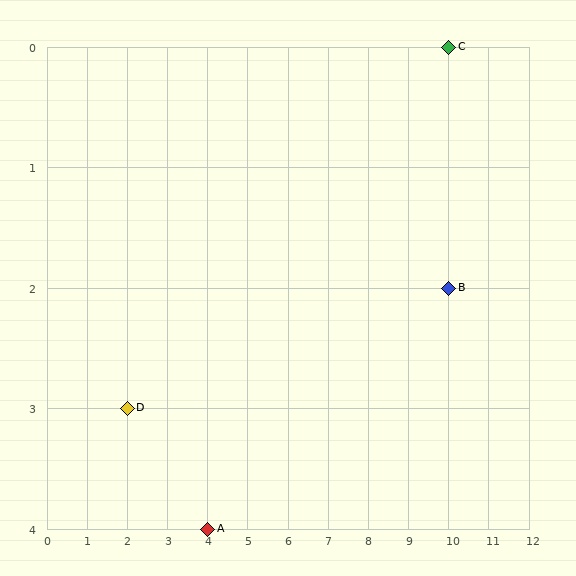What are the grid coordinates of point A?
Point A is at grid coordinates (4, 4).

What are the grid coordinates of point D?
Point D is at grid coordinates (2, 3).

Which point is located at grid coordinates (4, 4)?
Point A is at (4, 4).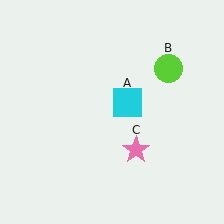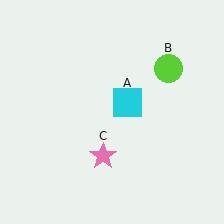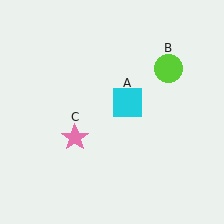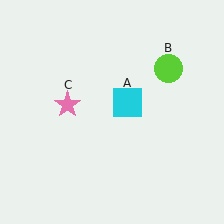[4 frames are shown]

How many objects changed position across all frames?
1 object changed position: pink star (object C).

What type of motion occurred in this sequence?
The pink star (object C) rotated clockwise around the center of the scene.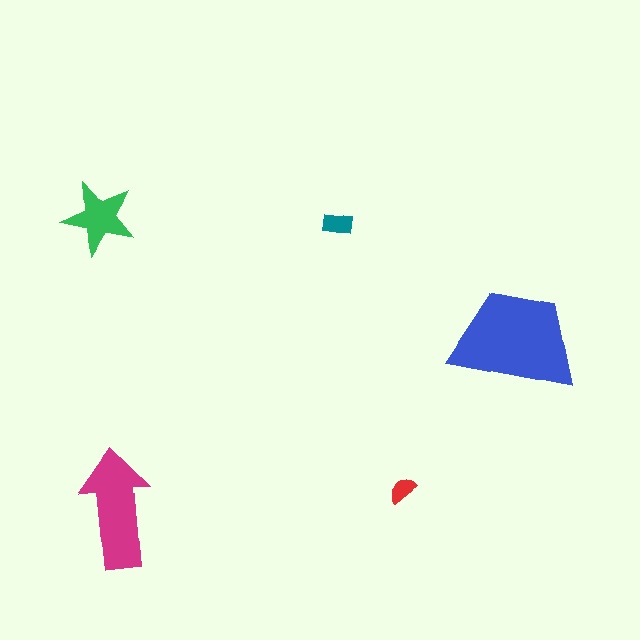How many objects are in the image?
There are 5 objects in the image.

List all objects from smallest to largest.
The red semicircle, the teal rectangle, the green star, the magenta arrow, the blue trapezoid.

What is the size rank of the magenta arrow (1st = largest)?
2nd.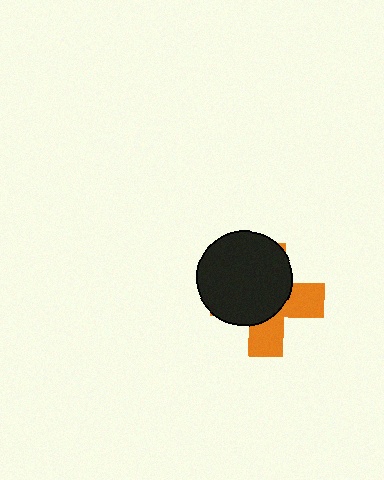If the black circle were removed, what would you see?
You would see the complete orange cross.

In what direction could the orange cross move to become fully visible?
The orange cross could move toward the lower-right. That would shift it out from behind the black circle entirely.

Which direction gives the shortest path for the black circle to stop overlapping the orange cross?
Moving toward the upper-left gives the shortest separation.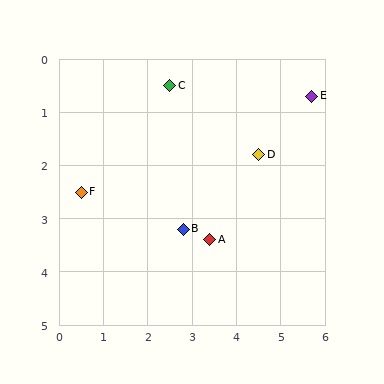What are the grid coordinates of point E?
Point E is at approximately (5.7, 0.7).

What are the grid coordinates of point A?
Point A is at approximately (3.4, 3.4).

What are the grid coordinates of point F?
Point F is at approximately (0.5, 2.5).